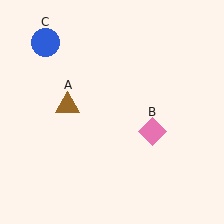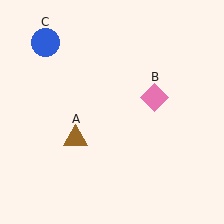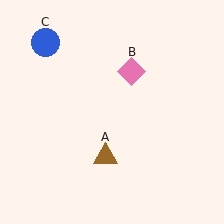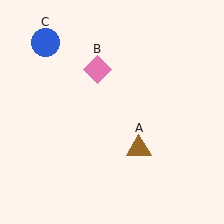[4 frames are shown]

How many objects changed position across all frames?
2 objects changed position: brown triangle (object A), pink diamond (object B).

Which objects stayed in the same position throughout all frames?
Blue circle (object C) remained stationary.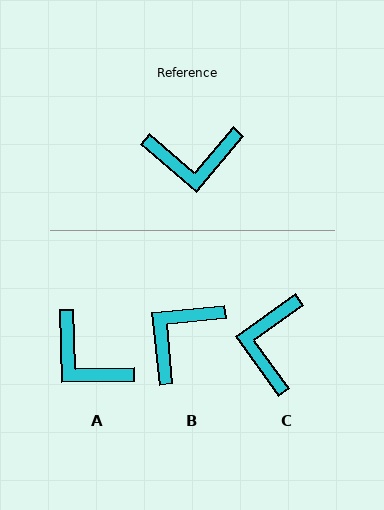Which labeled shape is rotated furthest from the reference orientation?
B, about 134 degrees away.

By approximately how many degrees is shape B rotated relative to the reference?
Approximately 134 degrees clockwise.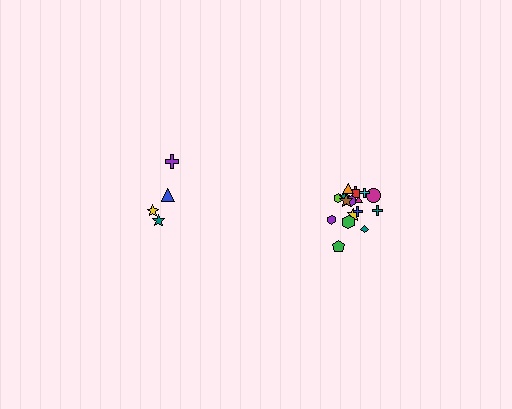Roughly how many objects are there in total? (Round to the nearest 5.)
Roughly 20 objects in total.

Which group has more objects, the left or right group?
The right group.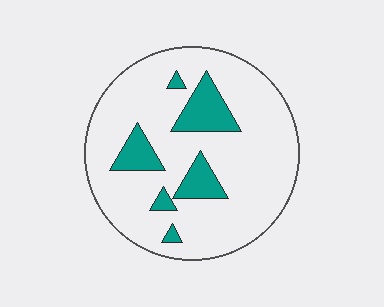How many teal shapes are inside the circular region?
6.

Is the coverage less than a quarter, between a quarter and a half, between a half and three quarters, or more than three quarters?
Less than a quarter.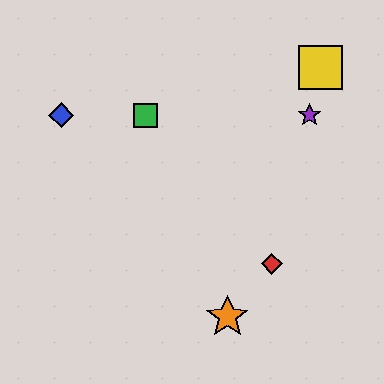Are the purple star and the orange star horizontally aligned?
No, the purple star is at y≈115 and the orange star is at y≈317.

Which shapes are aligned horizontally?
The blue diamond, the green square, the purple star are aligned horizontally.